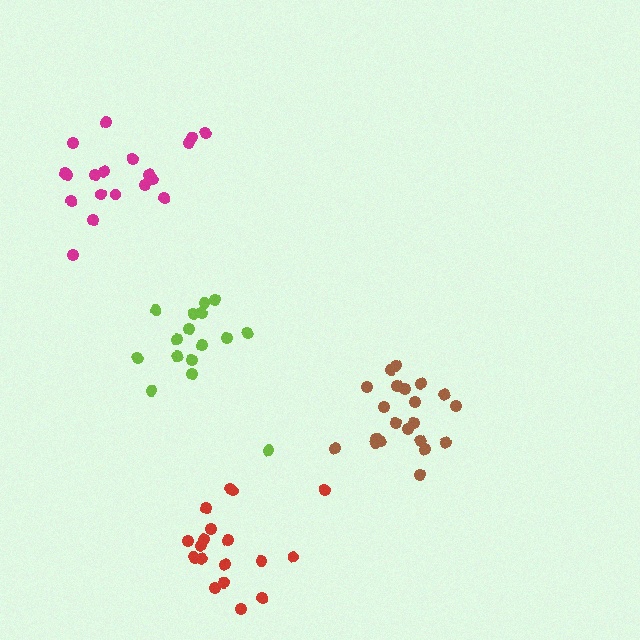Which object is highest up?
The magenta cluster is topmost.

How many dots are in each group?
Group 1: 19 dots, Group 2: 16 dots, Group 3: 21 dots, Group 4: 19 dots (75 total).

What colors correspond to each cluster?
The clusters are colored: red, lime, brown, magenta.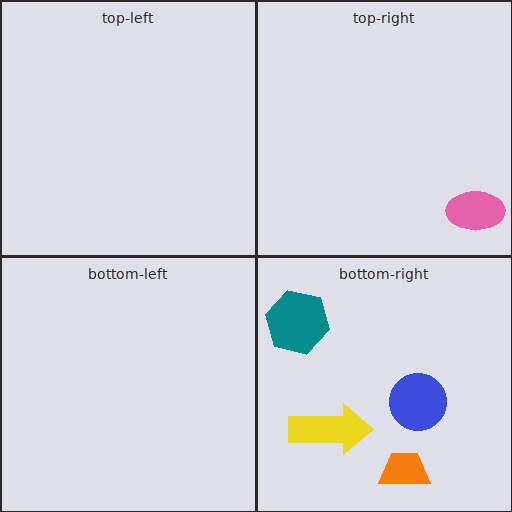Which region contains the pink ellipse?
The top-right region.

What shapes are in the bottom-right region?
The teal hexagon, the blue circle, the orange trapezoid, the yellow arrow.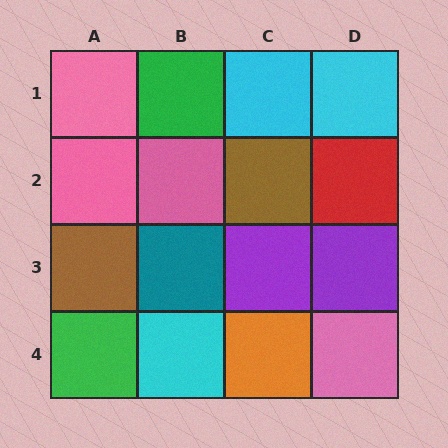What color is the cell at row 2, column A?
Pink.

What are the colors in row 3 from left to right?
Brown, teal, purple, purple.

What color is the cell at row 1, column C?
Cyan.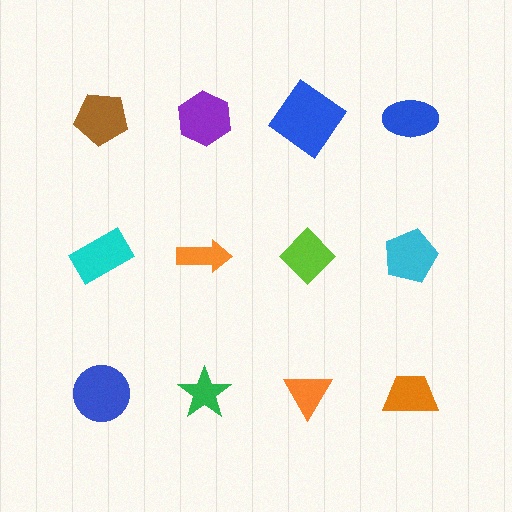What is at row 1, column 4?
A blue ellipse.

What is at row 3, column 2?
A green star.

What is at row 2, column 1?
A cyan rectangle.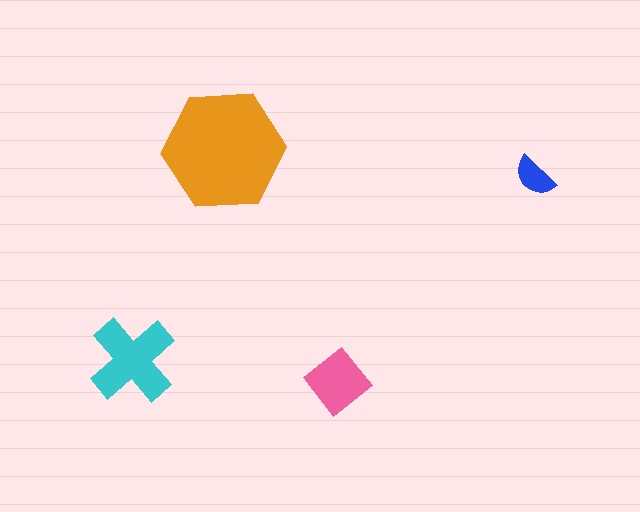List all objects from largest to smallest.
The orange hexagon, the cyan cross, the pink diamond, the blue semicircle.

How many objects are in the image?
There are 4 objects in the image.